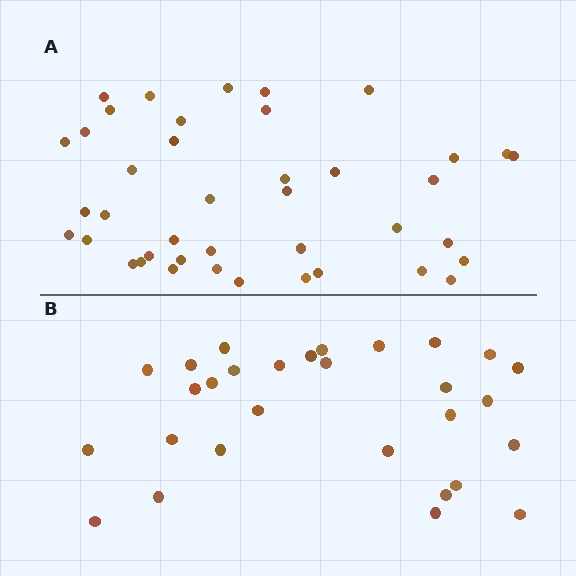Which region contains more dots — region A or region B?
Region A (the top region) has more dots.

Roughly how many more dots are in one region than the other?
Region A has roughly 12 or so more dots than region B.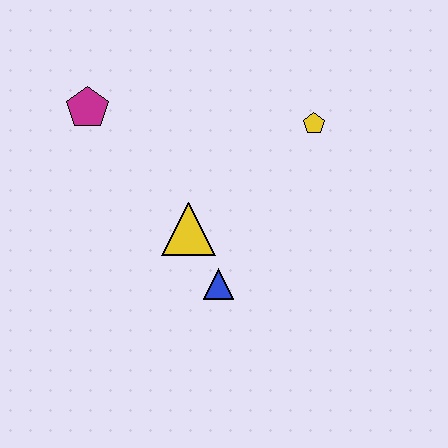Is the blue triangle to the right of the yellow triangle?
Yes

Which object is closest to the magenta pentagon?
The yellow triangle is closest to the magenta pentagon.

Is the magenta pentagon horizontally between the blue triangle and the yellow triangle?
No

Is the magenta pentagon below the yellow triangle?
No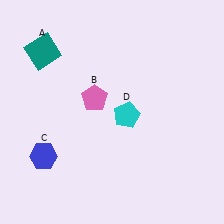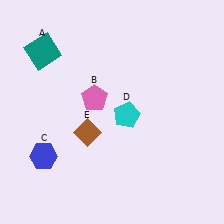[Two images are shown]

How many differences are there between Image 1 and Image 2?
There is 1 difference between the two images.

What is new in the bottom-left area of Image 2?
A brown diamond (E) was added in the bottom-left area of Image 2.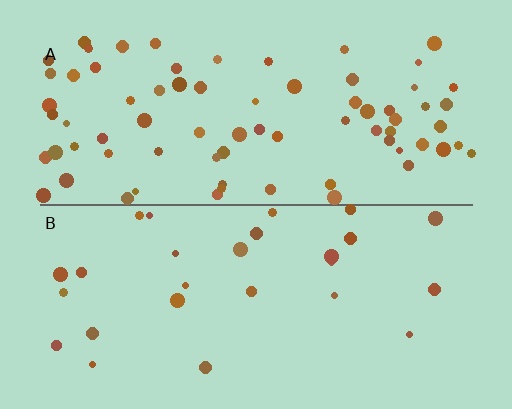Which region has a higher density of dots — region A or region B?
A (the top).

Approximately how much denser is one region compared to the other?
Approximately 2.8× — region A over region B.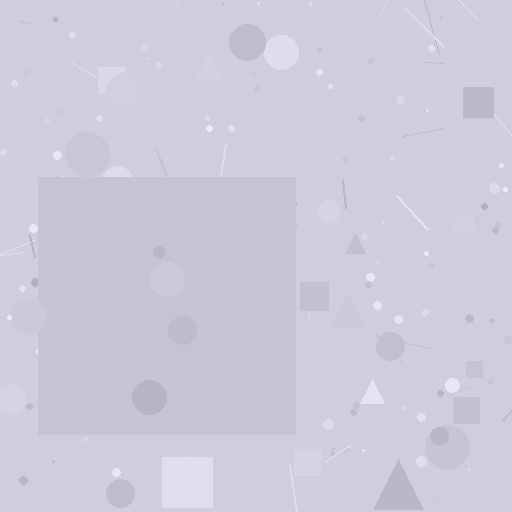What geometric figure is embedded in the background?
A square is embedded in the background.